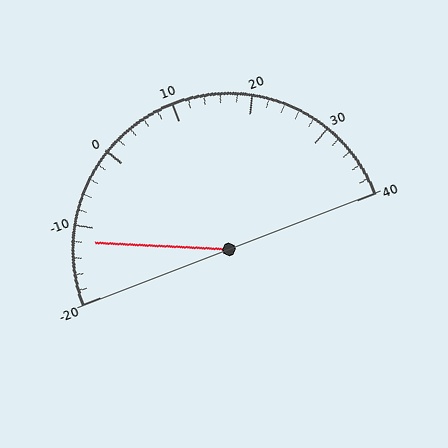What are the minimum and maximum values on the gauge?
The gauge ranges from -20 to 40.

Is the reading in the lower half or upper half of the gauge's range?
The reading is in the lower half of the range (-20 to 40).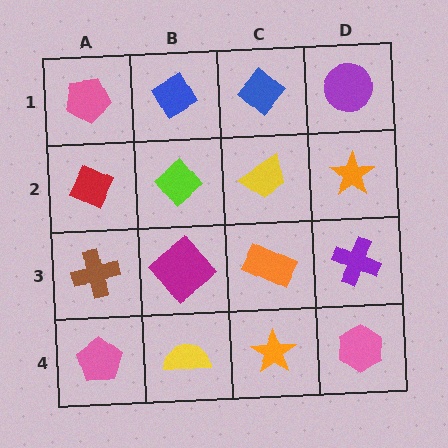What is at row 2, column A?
A red diamond.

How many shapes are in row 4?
4 shapes.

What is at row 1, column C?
A blue diamond.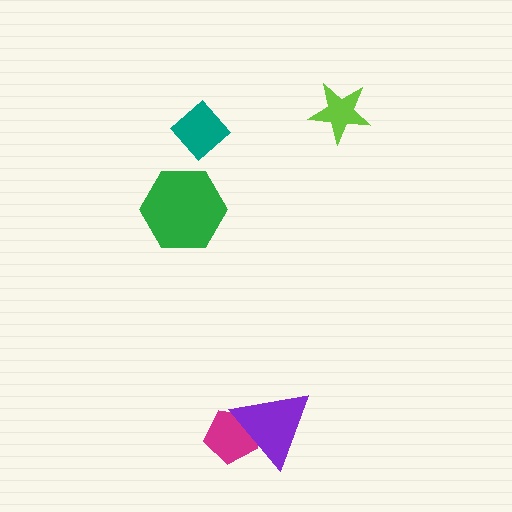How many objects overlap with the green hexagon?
0 objects overlap with the green hexagon.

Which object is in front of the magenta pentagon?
The purple triangle is in front of the magenta pentagon.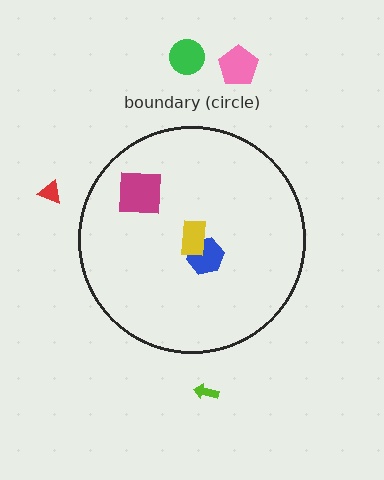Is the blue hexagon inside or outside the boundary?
Inside.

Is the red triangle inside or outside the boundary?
Outside.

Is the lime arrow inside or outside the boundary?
Outside.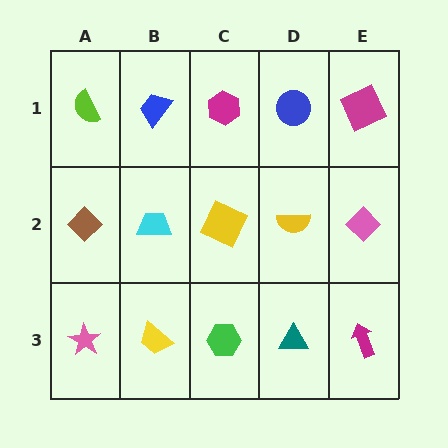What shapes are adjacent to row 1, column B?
A cyan trapezoid (row 2, column B), a lime semicircle (row 1, column A), a magenta hexagon (row 1, column C).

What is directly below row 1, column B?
A cyan trapezoid.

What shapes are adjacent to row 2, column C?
A magenta hexagon (row 1, column C), a green hexagon (row 3, column C), a cyan trapezoid (row 2, column B), a yellow semicircle (row 2, column D).